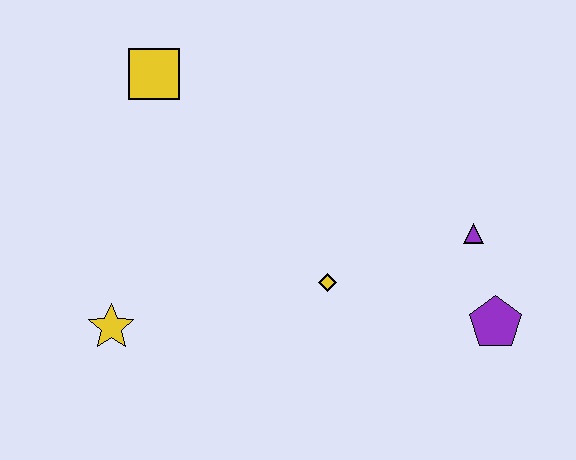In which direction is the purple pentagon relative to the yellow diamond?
The purple pentagon is to the right of the yellow diamond.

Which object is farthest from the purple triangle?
The yellow star is farthest from the purple triangle.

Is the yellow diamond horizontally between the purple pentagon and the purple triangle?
No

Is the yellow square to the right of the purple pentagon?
No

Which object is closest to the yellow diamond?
The purple triangle is closest to the yellow diamond.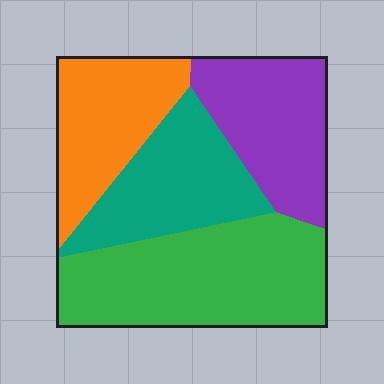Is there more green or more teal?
Green.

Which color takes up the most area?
Green, at roughly 35%.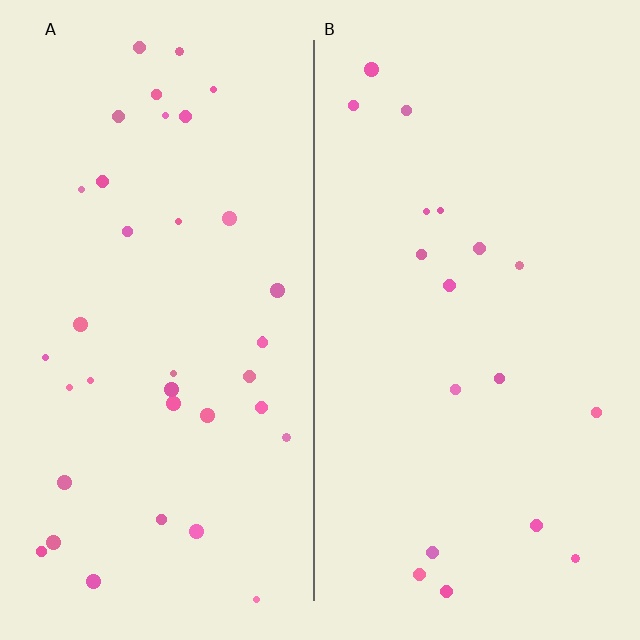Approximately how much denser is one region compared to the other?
Approximately 2.0× — region A over region B.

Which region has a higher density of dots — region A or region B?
A (the left).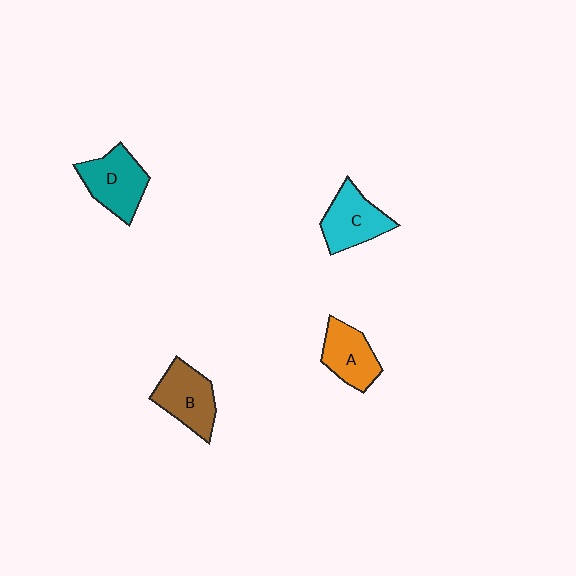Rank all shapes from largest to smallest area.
From largest to smallest: D (teal), B (brown), C (cyan), A (orange).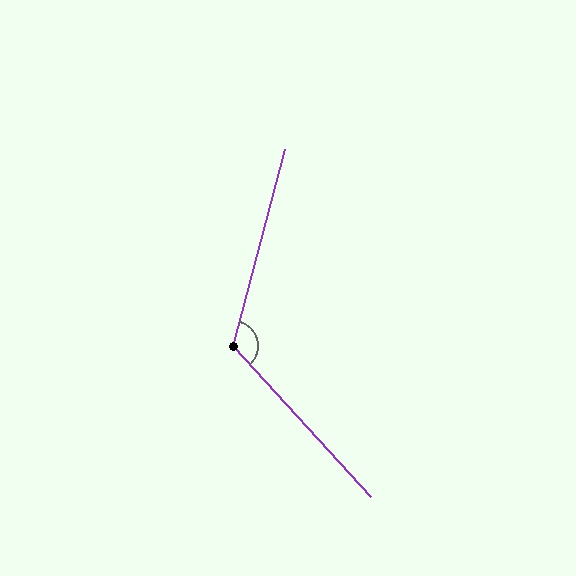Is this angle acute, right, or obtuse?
It is obtuse.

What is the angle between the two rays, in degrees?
Approximately 123 degrees.